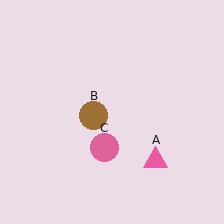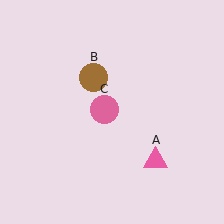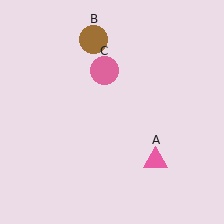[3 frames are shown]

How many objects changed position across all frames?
2 objects changed position: brown circle (object B), pink circle (object C).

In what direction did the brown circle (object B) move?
The brown circle (object B) moved up.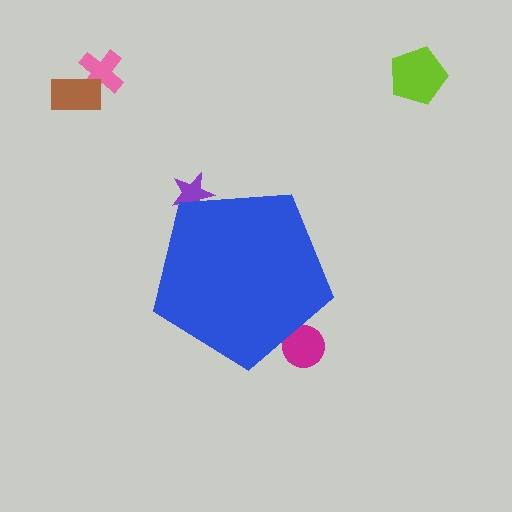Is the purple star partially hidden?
Yes, the purple star is partially hidden behind the blue pentagon.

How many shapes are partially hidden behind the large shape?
2 shapes are partially hidden.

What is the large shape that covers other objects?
A blue pentagon.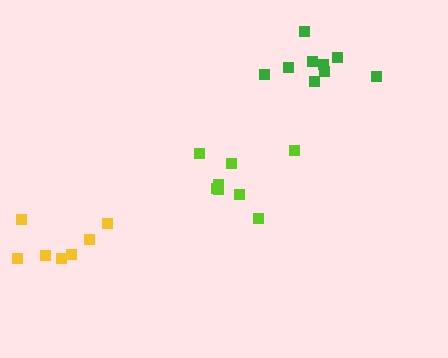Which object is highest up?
The green cluster is topmost.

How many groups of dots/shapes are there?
There are 3 groups.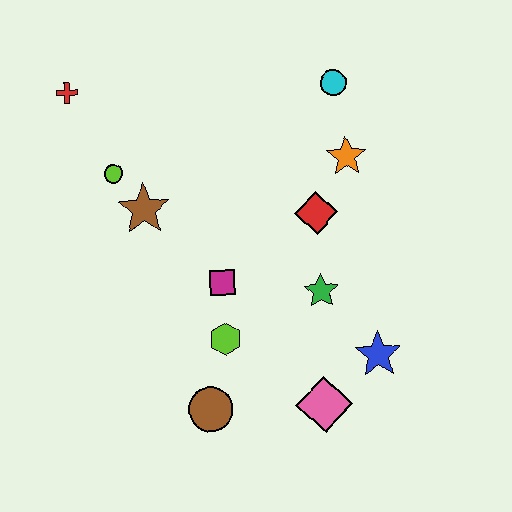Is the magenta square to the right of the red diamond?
No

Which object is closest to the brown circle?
The lime hexagon is closest to the brown circle.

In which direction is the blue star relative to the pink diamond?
The blue star is to the right of the pink diamond.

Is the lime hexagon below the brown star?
Yes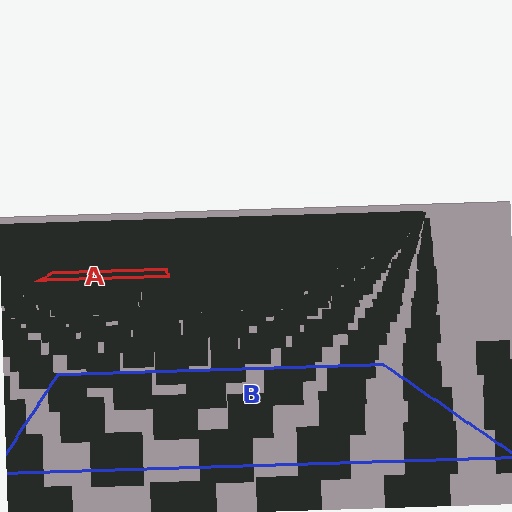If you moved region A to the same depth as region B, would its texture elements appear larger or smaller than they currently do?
They would appear larger. At a closer depth, the same texture elements are projected at a bigger on-screen size.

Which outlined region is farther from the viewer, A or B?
Region A is farther from the viewer — the texture elements inside it appear smaller and more densely packed.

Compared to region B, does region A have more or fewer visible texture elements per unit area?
Region A has more texture elements per unit area — they are packed more densely because it is farther away.